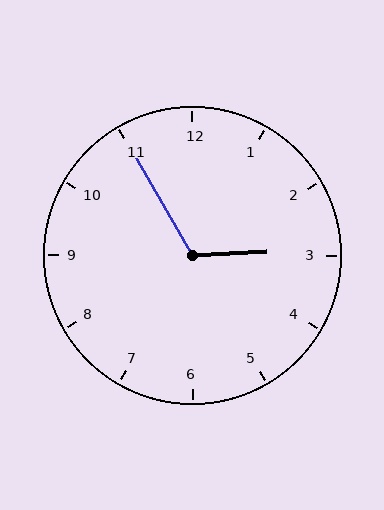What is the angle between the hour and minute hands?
Approximately 118 degrees.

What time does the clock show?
2:55.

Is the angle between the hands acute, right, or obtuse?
It is obtuse.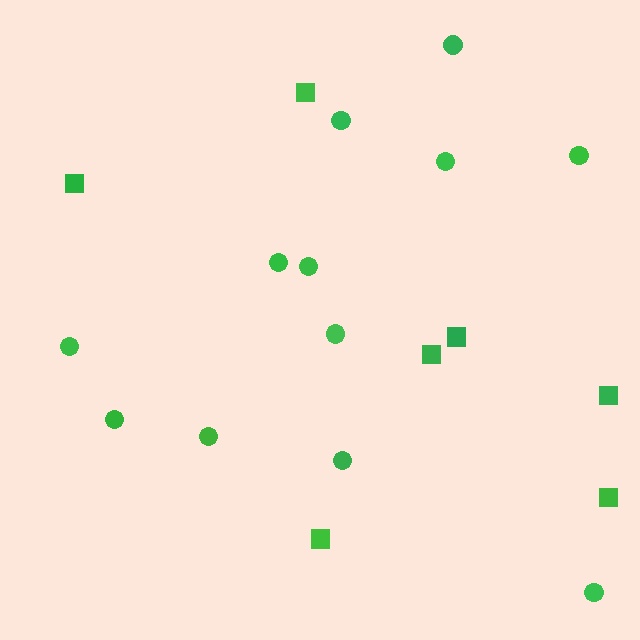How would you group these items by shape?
There are 2 groups: one group of squares (7) and one group of circles (12).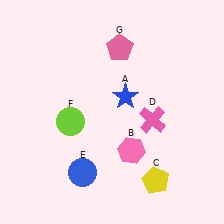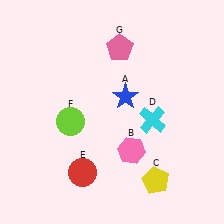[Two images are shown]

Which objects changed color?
D changed from pink to cyan. E changed from blue to red.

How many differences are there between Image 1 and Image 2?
There are 2 differences between the two images.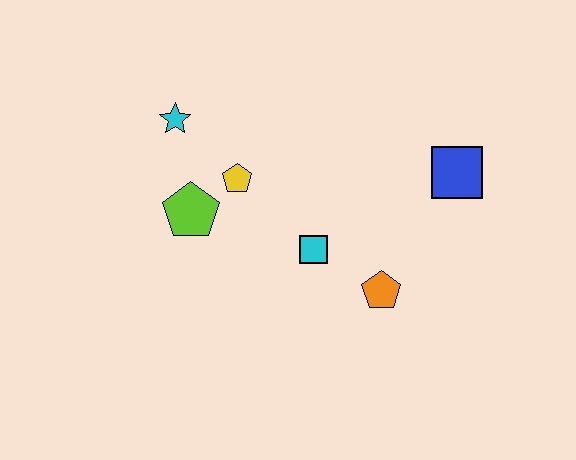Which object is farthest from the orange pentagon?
The cyan star is farthest from the orange pentagon.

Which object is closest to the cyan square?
The orange pentagon is closest to the cyan square.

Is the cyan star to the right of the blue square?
No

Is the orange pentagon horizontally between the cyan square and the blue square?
Yes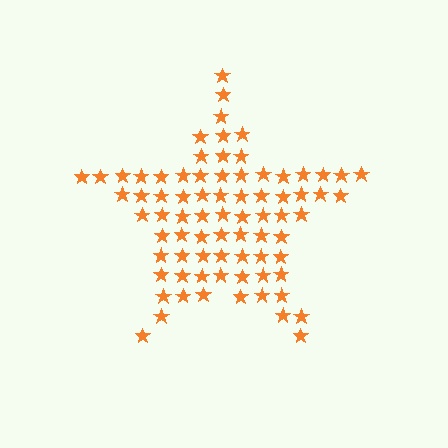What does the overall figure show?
The overall figure shows a star.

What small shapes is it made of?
It is made of small stars.